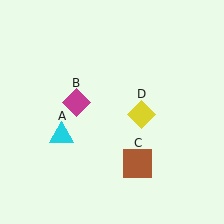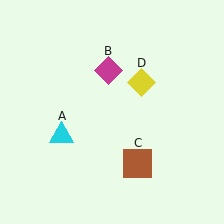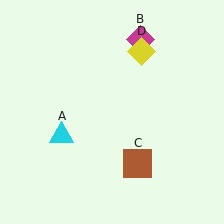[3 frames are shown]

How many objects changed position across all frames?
2 objects changed position: magenta diamond (object B), yellow diamond (object D).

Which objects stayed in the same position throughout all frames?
Cyan triangle (object A) and brown square (object C) remained stationary.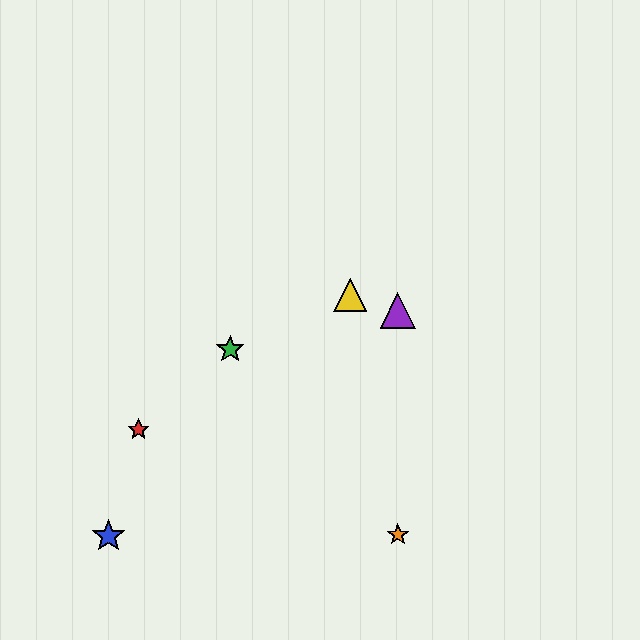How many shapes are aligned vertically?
2 shapes (the purple triangle, the orange star) are aligned vertically.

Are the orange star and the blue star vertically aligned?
No, the orange star is at x≈398 and the blue star is at x≈109.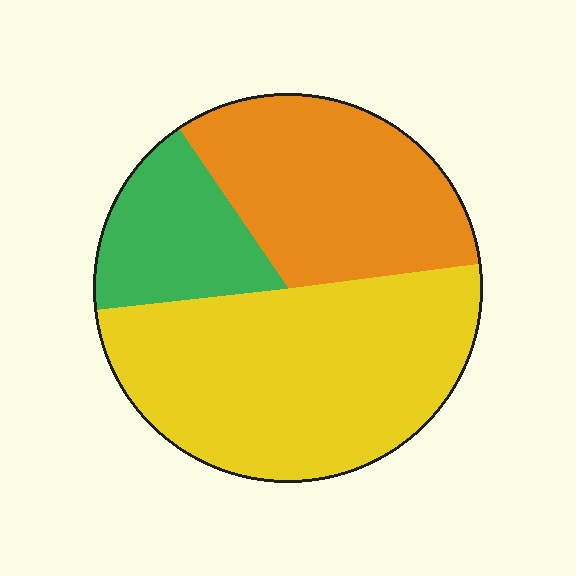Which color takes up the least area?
Green, at roughly 15%.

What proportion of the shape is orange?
Orange takes up between a sixth and a third of the shape.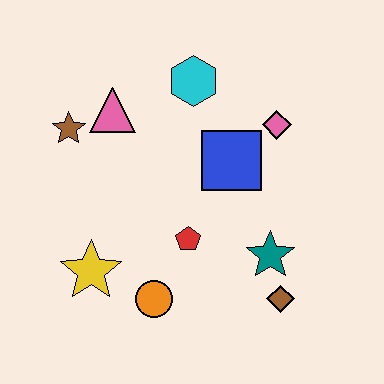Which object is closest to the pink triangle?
The brown star is closest to the pink triangle.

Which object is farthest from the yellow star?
The pink diamond is farthest from the yellow star.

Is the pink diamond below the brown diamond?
No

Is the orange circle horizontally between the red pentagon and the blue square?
No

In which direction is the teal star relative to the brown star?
The teal star is to the right of the brown star.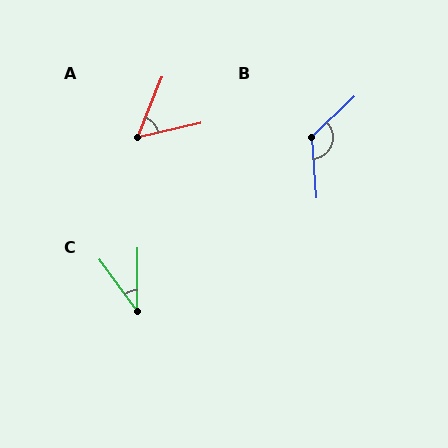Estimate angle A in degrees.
Approximately 55 degrees.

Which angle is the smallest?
C, at approximately 37 degrees.